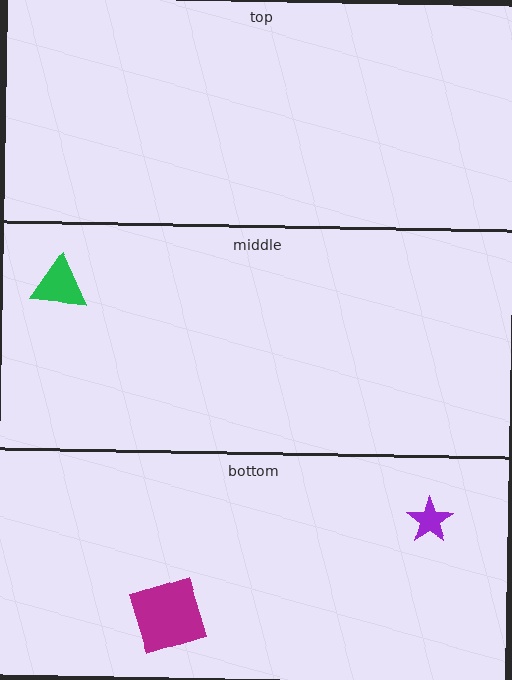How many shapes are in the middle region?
1.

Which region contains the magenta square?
The bottom region.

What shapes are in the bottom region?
The magenta square, the purple star.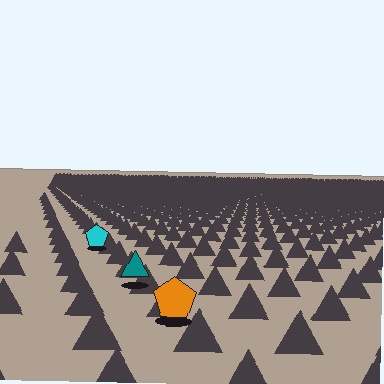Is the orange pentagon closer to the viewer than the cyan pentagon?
Yes. The orange pentagon is closer — you can tell from the texture gradient: the ground texture is coarser near it.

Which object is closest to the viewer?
The orange pentagon is closest. The texture marks near it are larger and more spread out.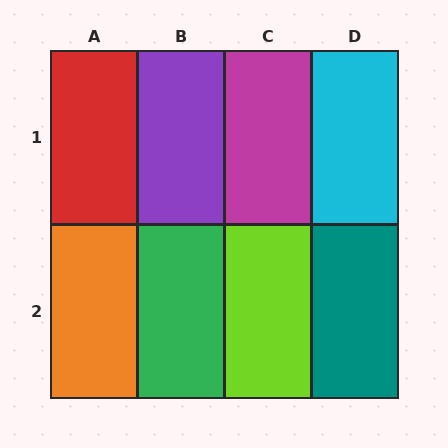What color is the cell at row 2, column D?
Teal.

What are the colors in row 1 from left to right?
Red, purple, magenta, cyan.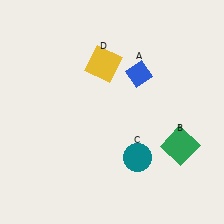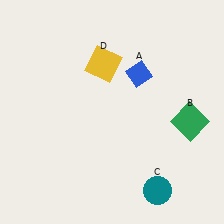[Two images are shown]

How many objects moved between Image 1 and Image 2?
2 objects moved between the two images.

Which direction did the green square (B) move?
The green square (B) moved up.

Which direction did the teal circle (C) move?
The teal circle (C) moved down.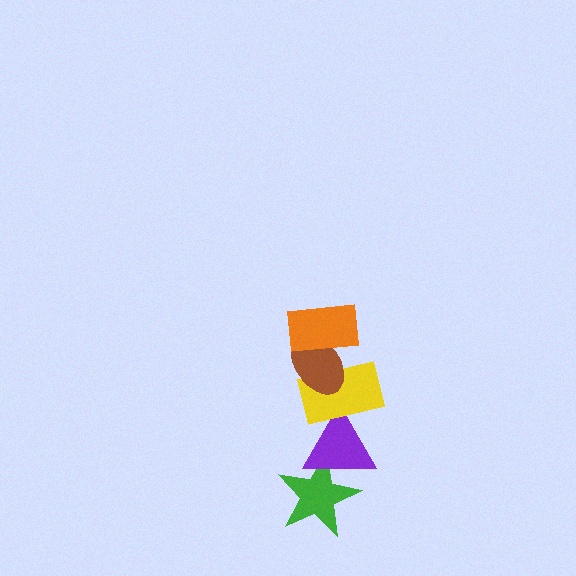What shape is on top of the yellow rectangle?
The brown ellipse is on top of the yellow rectangle.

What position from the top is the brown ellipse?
The brown ellipse is 2nd from the top.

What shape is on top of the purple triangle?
The yellow rectangle is on top of the purple triangle.